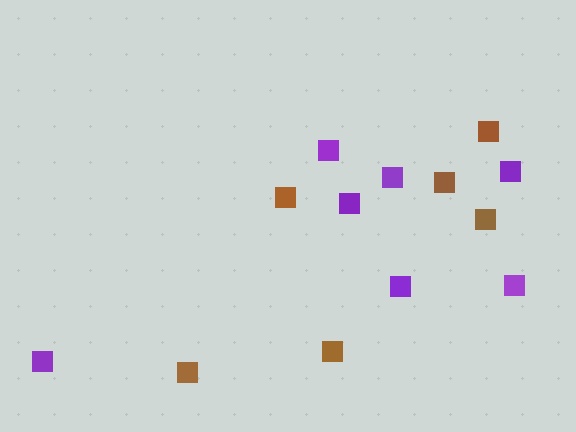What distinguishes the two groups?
There are 2 groups: one group of brown squares (6) and one group of purple squares (7).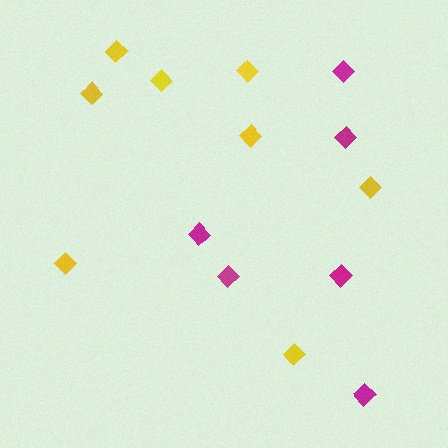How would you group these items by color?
There are 2 groups: one group of magenta diamonds (6) and one group of yellow diamonds (8).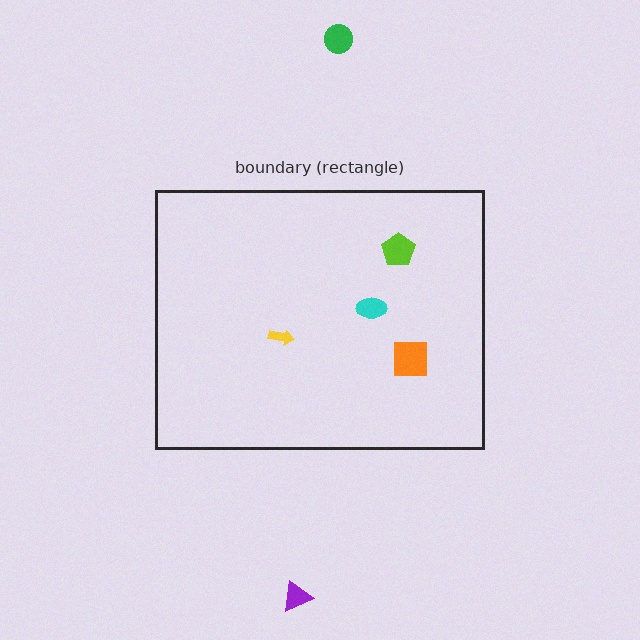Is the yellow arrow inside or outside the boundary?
Inside.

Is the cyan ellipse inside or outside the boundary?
Inside.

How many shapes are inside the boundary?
4 inside, 2 outside.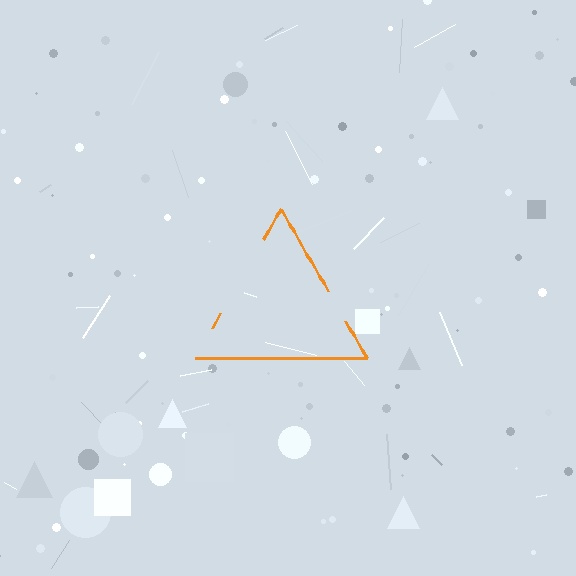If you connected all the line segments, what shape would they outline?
They would outline a triangle.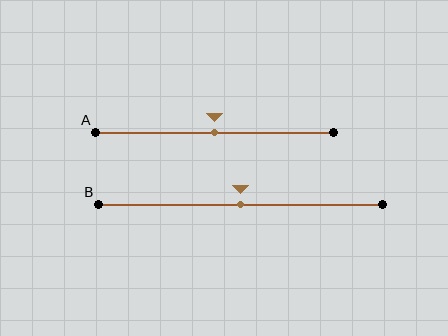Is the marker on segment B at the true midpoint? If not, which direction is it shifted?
Yes, the marker on segment B is at the true midpoint.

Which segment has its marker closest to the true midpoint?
Segment A has its marker closest to the true midpoint.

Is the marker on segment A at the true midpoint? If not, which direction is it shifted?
Yes, the marker on segment A is at the true midpoint.